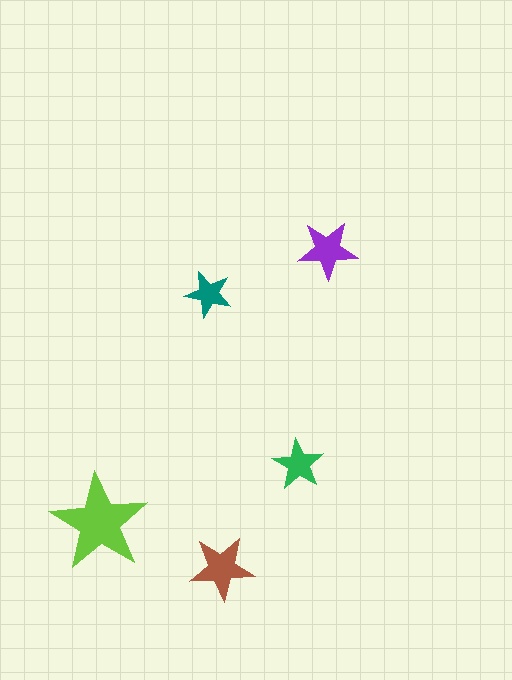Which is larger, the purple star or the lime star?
The lime one.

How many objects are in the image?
There are 5 objects in the image.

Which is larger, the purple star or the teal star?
The purple one.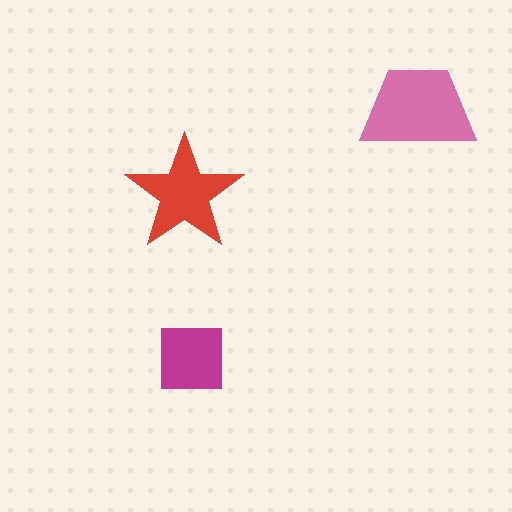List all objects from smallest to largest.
The magenta square, the red star, the pink trapezoid.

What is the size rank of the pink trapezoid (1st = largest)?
1st.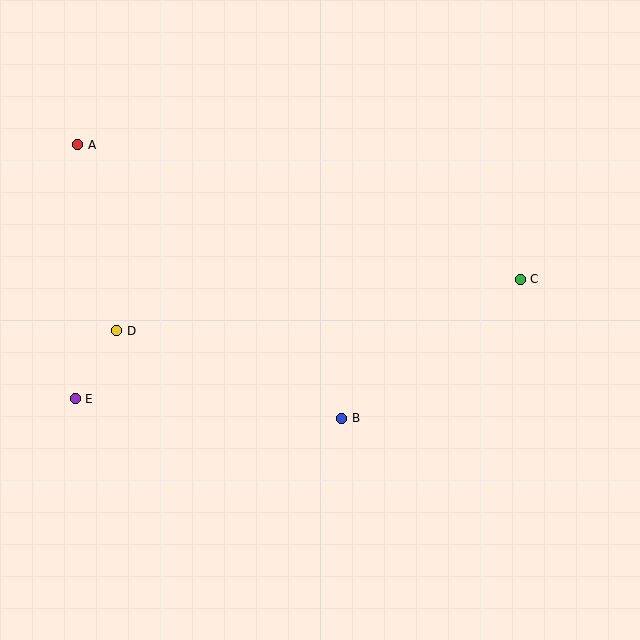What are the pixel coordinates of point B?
Point B is at (342, 418).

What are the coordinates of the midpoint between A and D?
The midpoint between A and D is at (97, 238).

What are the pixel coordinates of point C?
Point C is at (520, 279).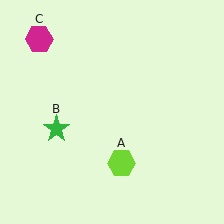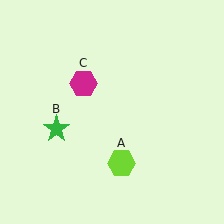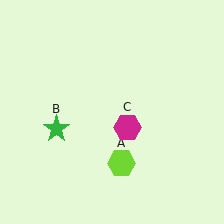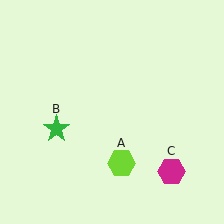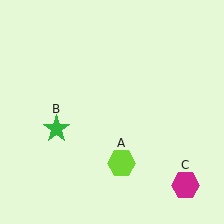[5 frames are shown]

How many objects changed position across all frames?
1 object changed position: magenta hexagon (object C).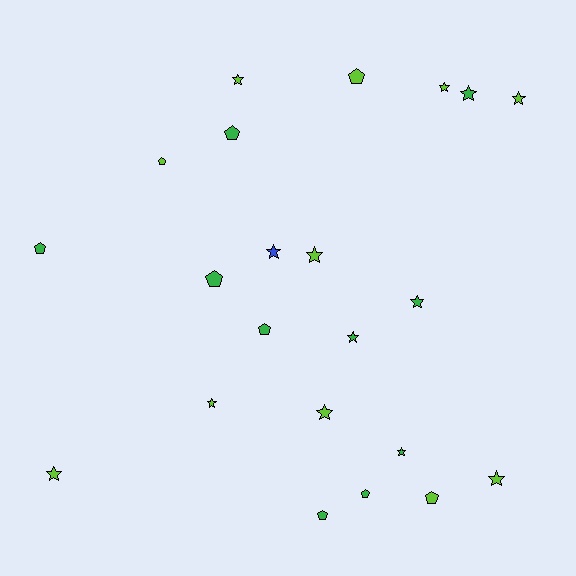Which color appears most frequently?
Lime, with 11 objects.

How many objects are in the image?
There are 22 objects.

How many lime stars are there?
There are 8 lime stars.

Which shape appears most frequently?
Star, with 13 objects.